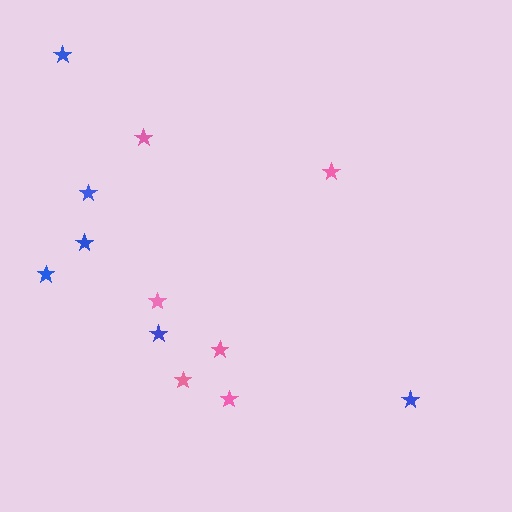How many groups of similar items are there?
There are 2 groups: one group of blue stars (6) and one group of pink stars (6).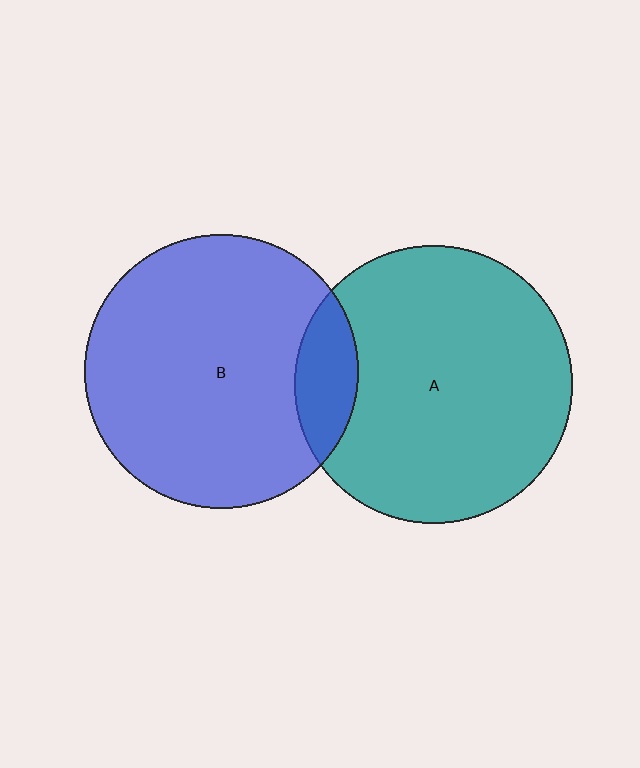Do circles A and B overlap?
Yes.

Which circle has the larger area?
Circle A (teal).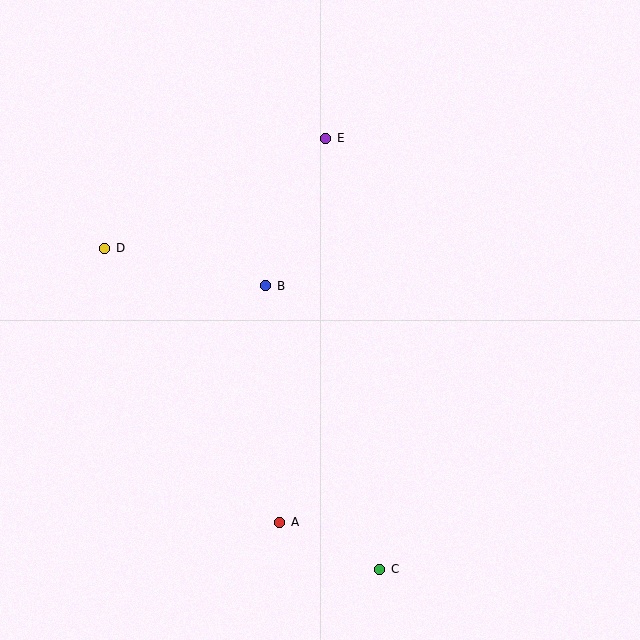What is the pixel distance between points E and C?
The distance between E and C is 435 pixels.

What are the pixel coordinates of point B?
Point B is at (266, 286).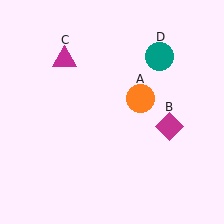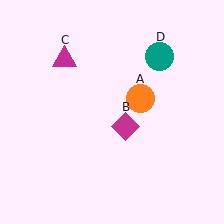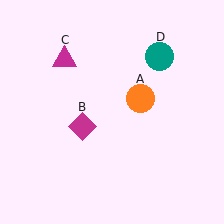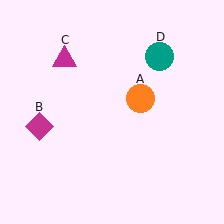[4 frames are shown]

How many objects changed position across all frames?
1 object changed position: magenta diamond (object B).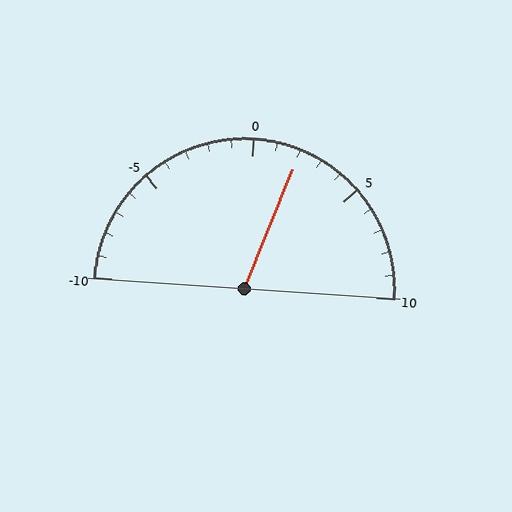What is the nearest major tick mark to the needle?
The nearest major tick mark is 0.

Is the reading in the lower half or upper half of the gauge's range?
The reading is in the upper half of the range (-10 to 10).